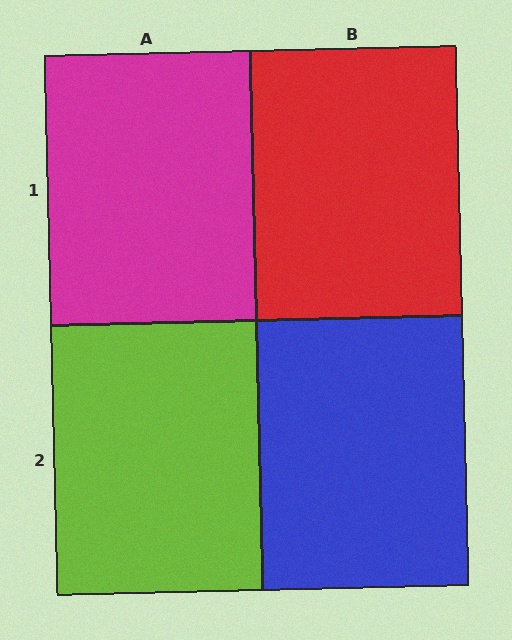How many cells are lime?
1 cell is lime.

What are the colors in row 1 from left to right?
Magenta, red.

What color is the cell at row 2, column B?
Blue.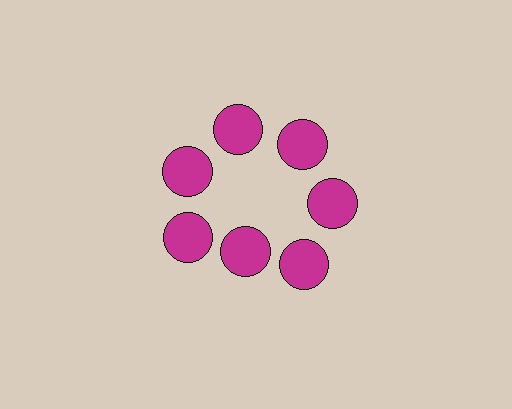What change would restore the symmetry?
The symmetry would be restored by moving it outward, back onto the ring so that all 7 circles sit at equal angles and equal distance from the center.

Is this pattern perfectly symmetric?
No. The 7 magenta circles are arranged in a ring, but one element near the 6 o'clock position is pulled inward toward the center, breaking the 7-fold rotational symmetry.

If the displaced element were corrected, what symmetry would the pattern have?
It would have 7-fold rotational symmetry — the pattern would map onto itself every 51 degrees.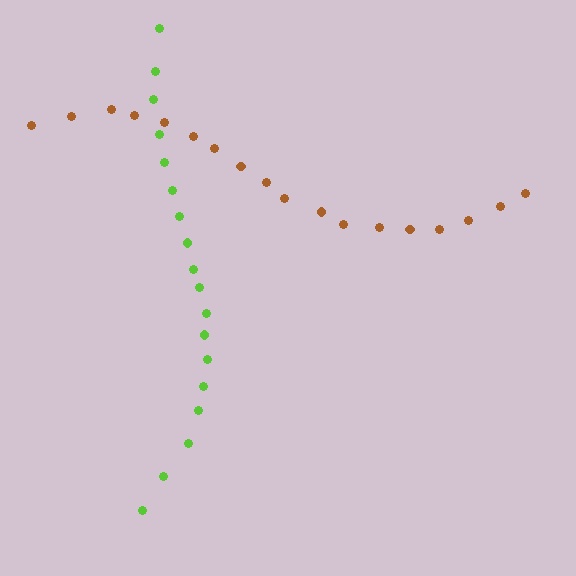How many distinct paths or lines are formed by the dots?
There are 2 distinct paths.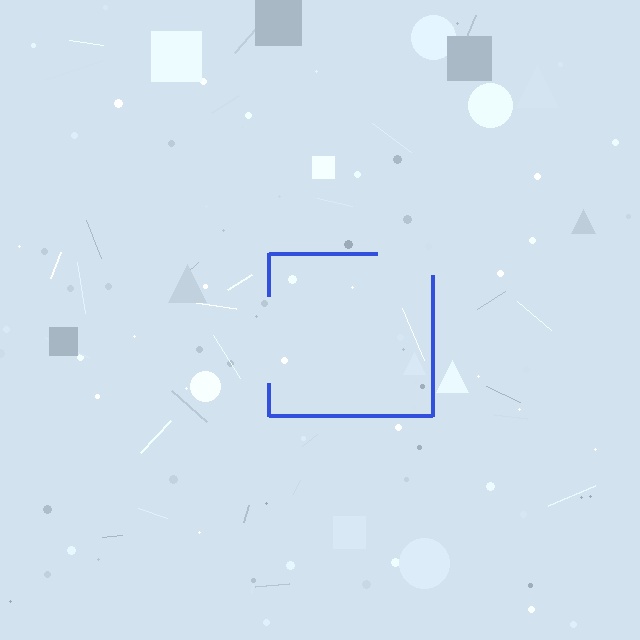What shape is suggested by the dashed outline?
The dashed outline suggests a square.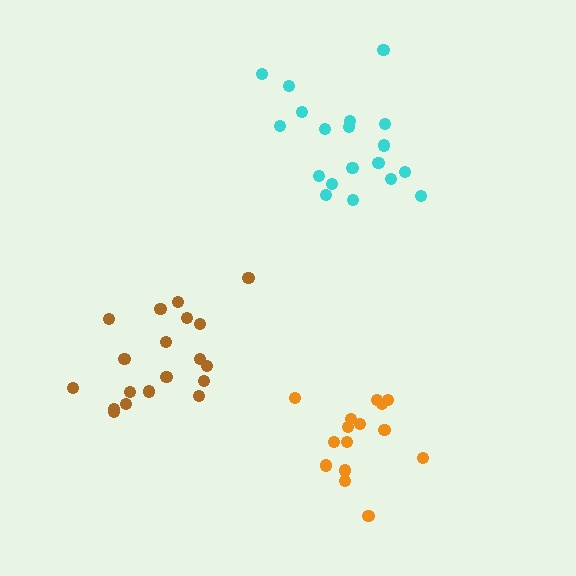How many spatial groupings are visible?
There are 3 spatial groupings.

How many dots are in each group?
Group 1: 19 dots, Group 2: 15 dots, Group 3: 19 dots (53 total).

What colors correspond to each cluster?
The clusters are colored: cyan, orange, brown.